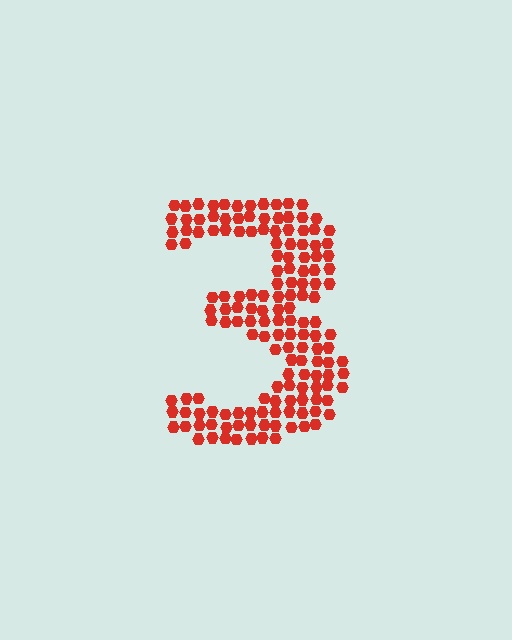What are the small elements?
The small elements are hexagons.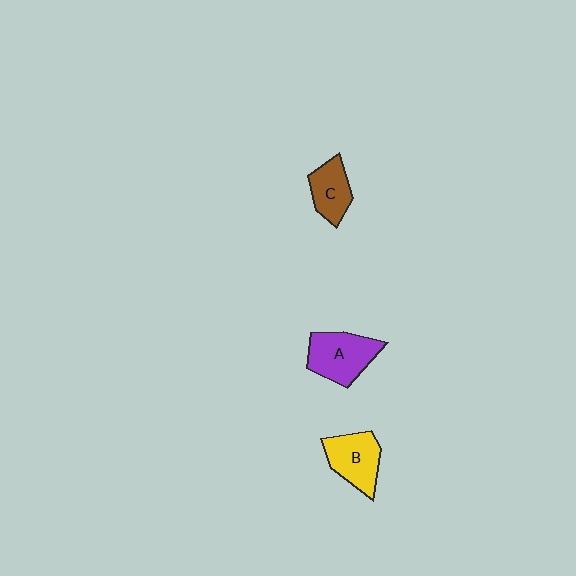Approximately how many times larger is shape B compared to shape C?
Approximately 1.3 times.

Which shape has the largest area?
Shape A (purple).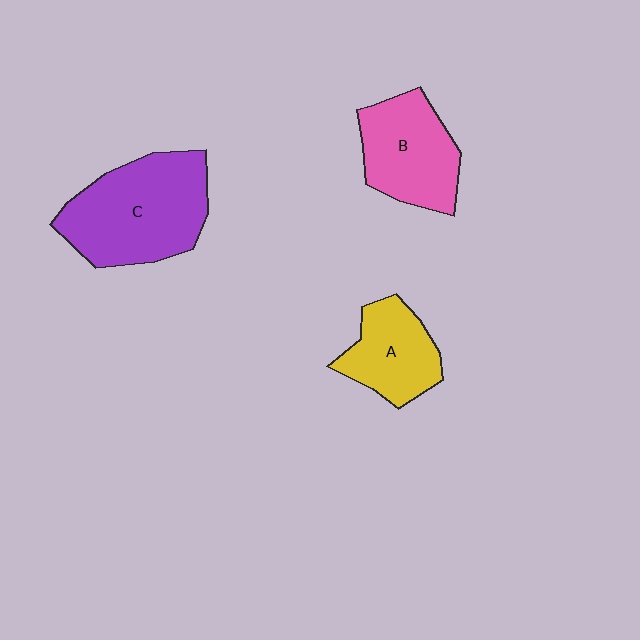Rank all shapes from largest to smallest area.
From largest to smallest: C (purple), B (pink), A (yellow).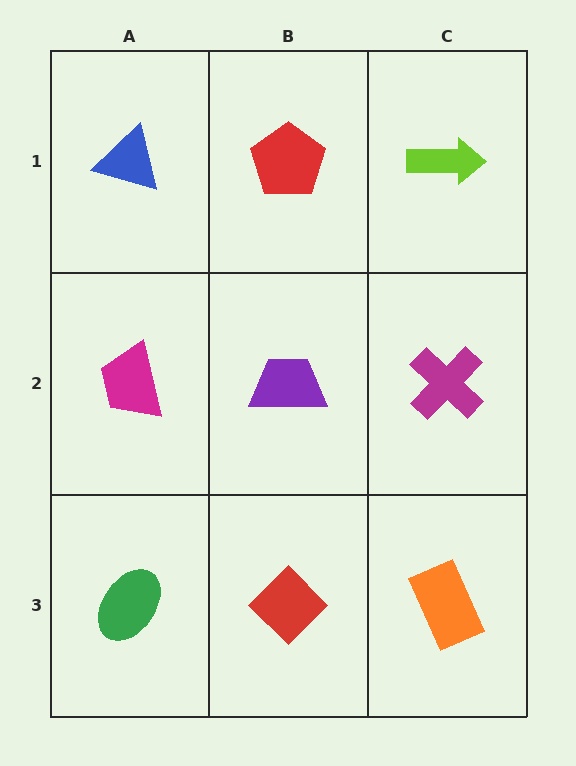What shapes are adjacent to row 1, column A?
A magenta trapezoid (row 2, column A), a red pentagon (row 1, column B).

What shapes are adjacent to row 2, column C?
A lime arrow (row 1, column C), an orange rectangle (row 3, column C), a purple trapezoid (row 2, column B).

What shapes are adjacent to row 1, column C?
A magenta cross (row 2, column C), a red pentagon (row 1, column B).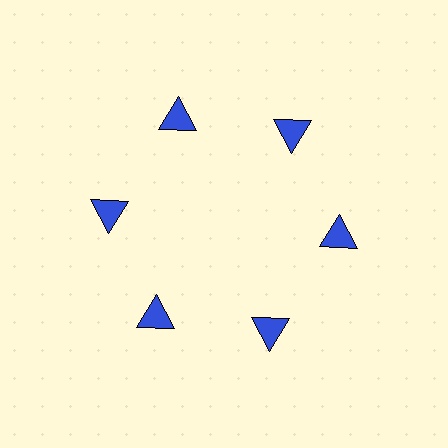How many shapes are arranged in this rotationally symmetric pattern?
There are 6 shapes, arranged in 6 groups of 1.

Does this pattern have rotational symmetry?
Yes, this pattern has 6-fold rotational symmetry. It looks the same after rotating 60 degrees around the center.